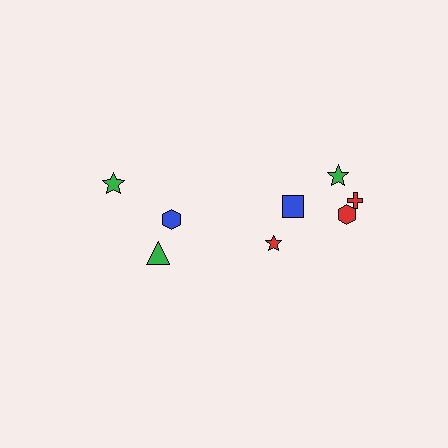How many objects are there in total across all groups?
There are 8 objects.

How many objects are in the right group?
There are 5 objects.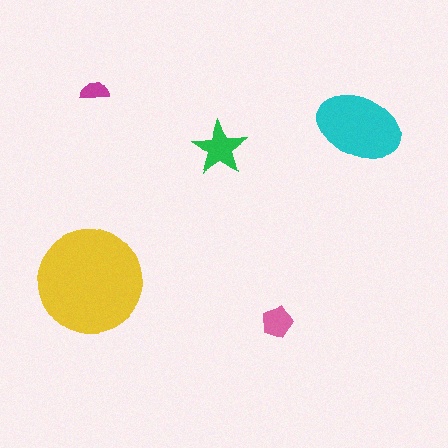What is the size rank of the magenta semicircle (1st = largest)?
5th.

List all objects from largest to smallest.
The yellow circle, the cyan ellipse, the green star, the pink pentagon, the magenta semicircle.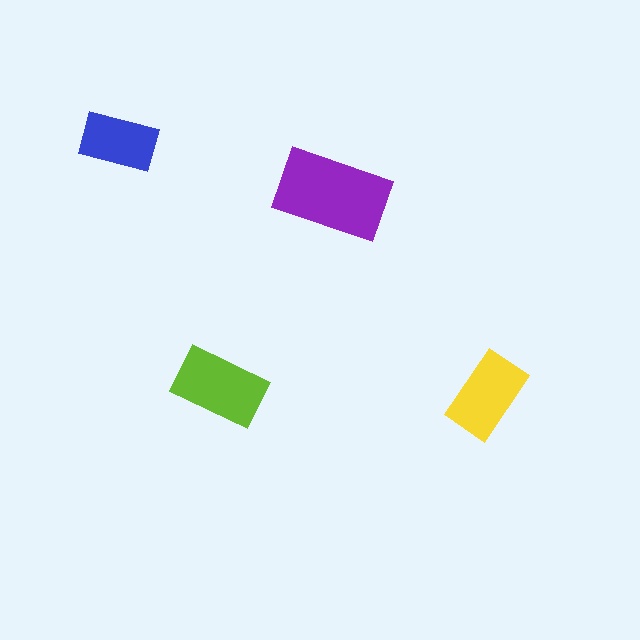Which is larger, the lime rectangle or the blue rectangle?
The lime one.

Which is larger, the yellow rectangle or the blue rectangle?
The yellow one.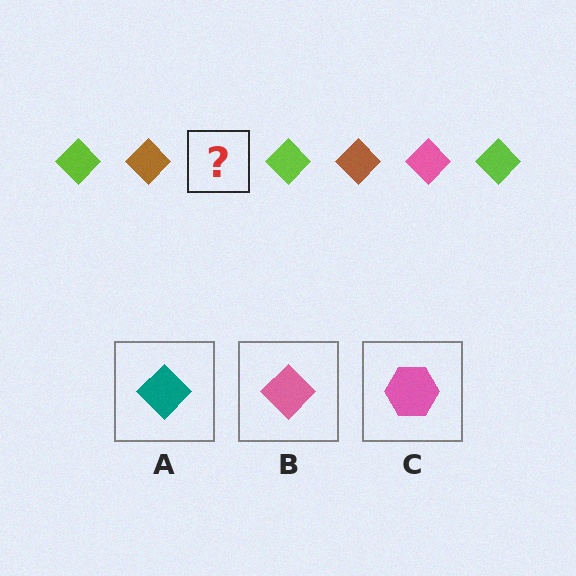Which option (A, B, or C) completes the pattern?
B.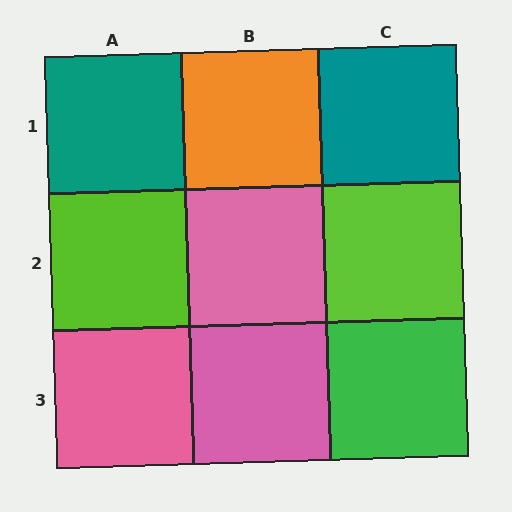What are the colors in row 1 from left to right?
Teal, orange, teal.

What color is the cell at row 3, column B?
Pink.